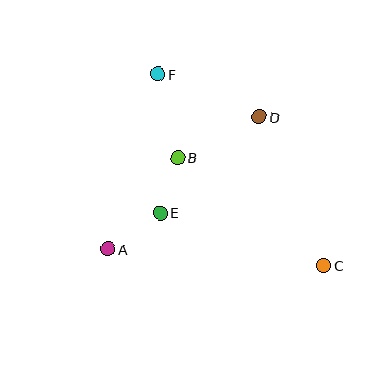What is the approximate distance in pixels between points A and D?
The distance between A and D is approximately 201 pixels.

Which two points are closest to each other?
Points B and E are closest to each other.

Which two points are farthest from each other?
Points C and F are farthest from each other.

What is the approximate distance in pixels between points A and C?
The distance between A and C is approximately 216 pixels.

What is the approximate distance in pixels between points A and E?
The distance between A and E is approximately 64 pixels.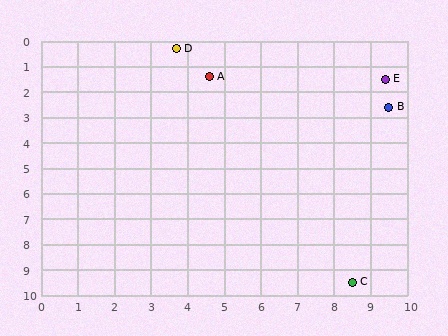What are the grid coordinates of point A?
Point A is at approximately (4.6, 1.4).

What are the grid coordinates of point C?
Point C is at approximately (8.5, 9.5).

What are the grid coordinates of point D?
Point D is at approximately (3.7, 0.3).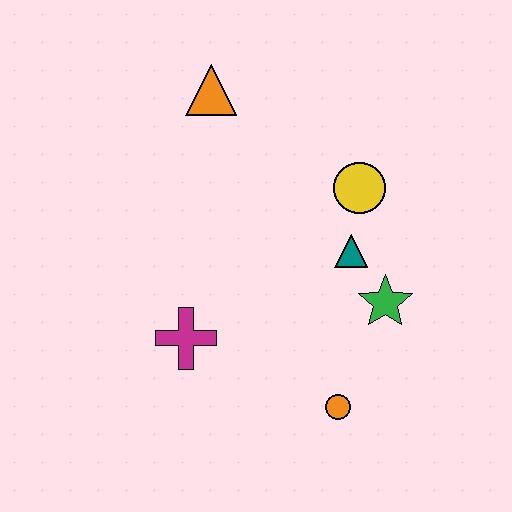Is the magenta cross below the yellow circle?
Yes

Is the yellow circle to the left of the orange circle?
No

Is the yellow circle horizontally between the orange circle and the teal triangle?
No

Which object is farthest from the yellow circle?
The magenta cross is farthest from the yellow circle.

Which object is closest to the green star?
The teal triangle is closest to the green star.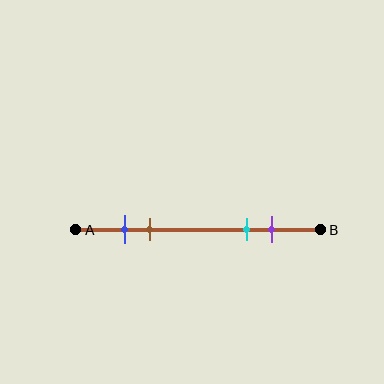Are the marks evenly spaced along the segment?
No, the marks are not evenly spaced.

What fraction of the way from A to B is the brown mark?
The brown mark is approximately 30% (0.3) of the way from A to B.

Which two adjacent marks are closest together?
The blue and brown marks are the closest adjacent pair.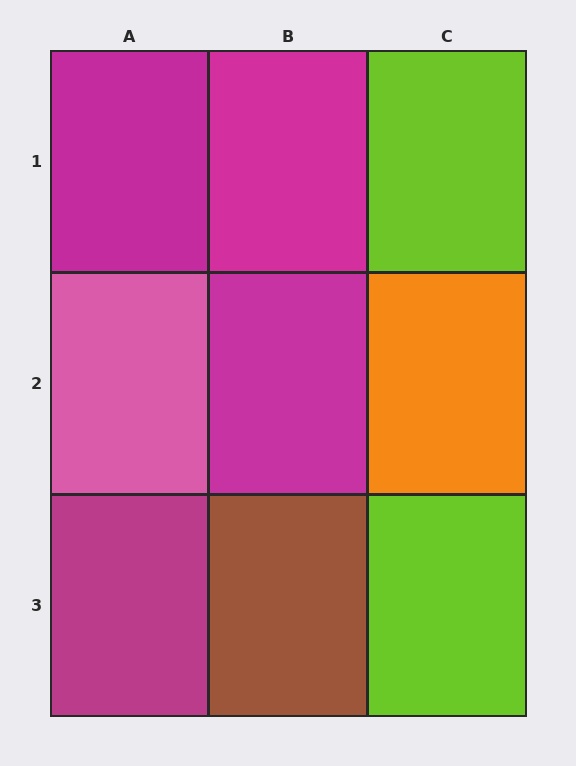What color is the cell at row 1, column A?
Magenta.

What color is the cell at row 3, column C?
Lime.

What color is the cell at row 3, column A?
Magenta.